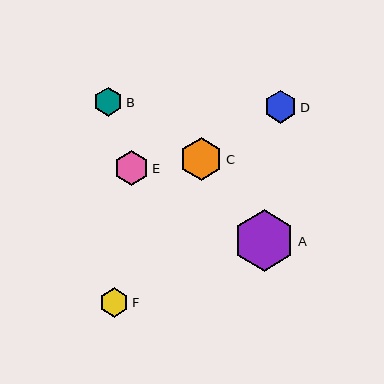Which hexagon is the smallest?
Hexagon B is the smallest with a size of approximately 29 pixels.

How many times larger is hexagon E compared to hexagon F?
Hexagon E is approximately 1.2 times the size of hexagon F.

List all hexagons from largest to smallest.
From largest to smallest: A, C, E, D, F, B.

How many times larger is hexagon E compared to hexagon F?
Hexagon E is approximately 1.2 times the size of hexagon F.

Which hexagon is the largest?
Hexagon A is the largest with a size of approximately 62 pixels.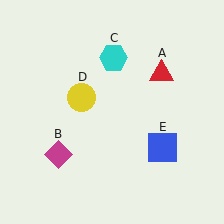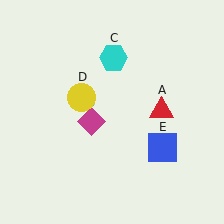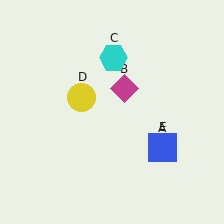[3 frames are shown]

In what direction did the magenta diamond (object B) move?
The magenta diamond (object B) moved up and to the right.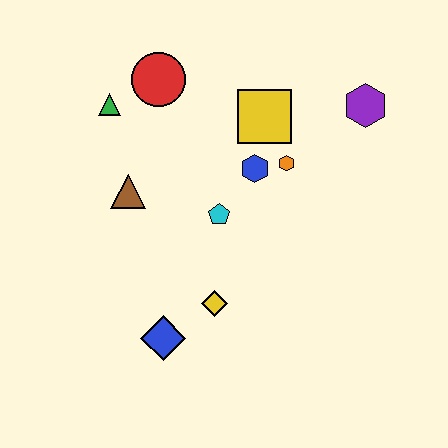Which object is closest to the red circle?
The green triangle is closest to the red circle.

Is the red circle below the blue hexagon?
No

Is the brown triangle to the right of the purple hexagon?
No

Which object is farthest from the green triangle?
The purple hexagon is farthest from the green triangle.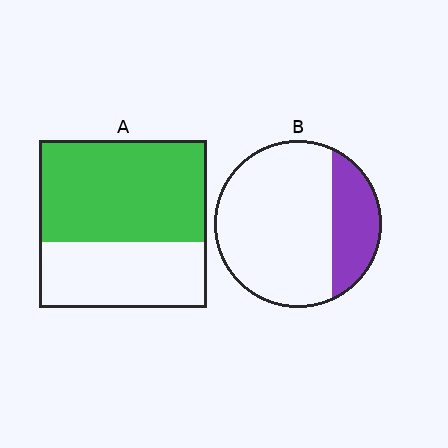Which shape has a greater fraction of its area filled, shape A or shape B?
Shape A.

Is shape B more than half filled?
No.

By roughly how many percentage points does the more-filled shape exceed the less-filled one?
By roughly 35 percentage points (A over B).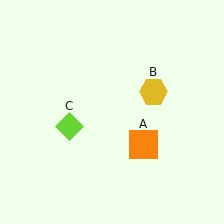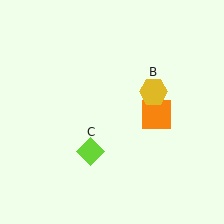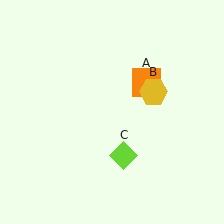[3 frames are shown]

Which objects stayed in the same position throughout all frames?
Yellow hexagon (object B) remained stationary.